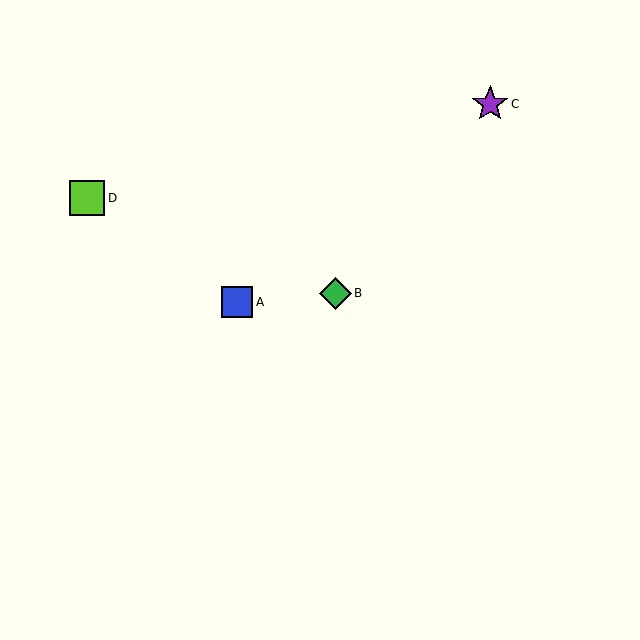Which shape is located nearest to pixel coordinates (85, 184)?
The lime square (labeled D) at (87, 198) is nearest to that location.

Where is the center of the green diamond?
The center of the green diamond is at (336, 293).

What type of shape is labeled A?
Shape A is a blue square.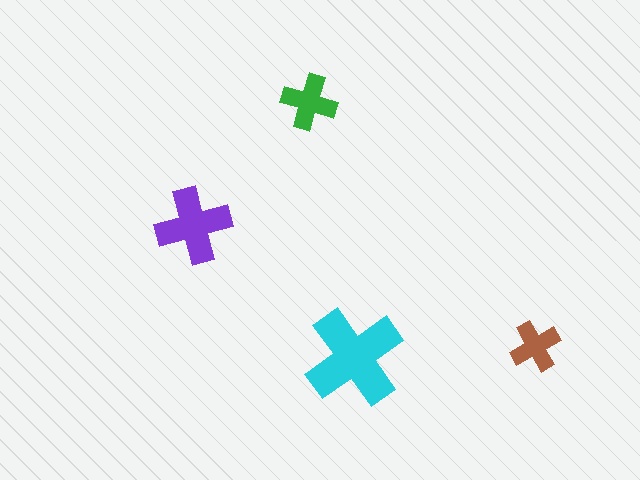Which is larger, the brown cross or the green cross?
The green one.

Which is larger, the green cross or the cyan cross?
The cyan one.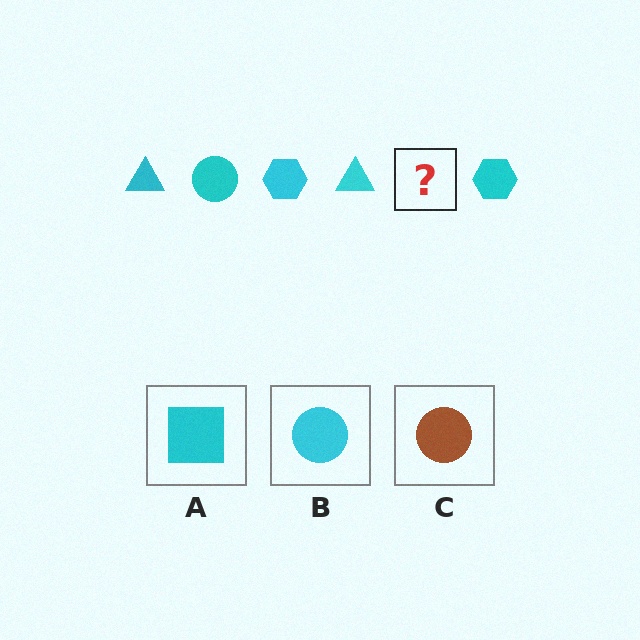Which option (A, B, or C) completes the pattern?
B.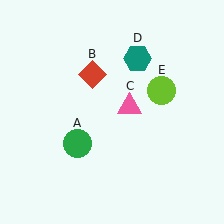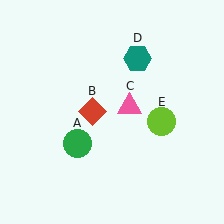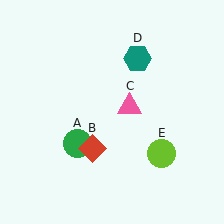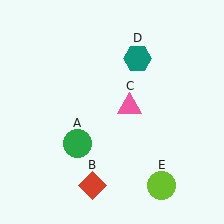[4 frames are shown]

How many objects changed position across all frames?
2 objects changed position: red diamond (object B), lime circle (object E).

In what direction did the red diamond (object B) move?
The red diamond (object B) moved down.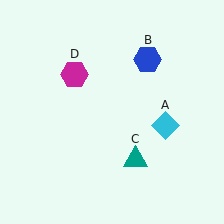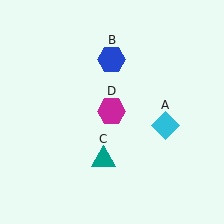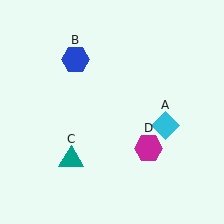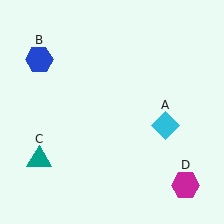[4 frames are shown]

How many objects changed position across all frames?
3 objects changed position: blue hexagon (object B), teal triangle (object C), magenta hexagon (object D).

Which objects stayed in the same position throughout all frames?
Cyan diamond (object A) remained stationary.